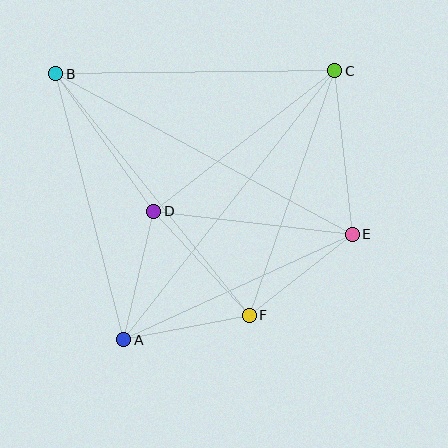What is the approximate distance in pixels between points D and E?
The distance between D and E is approximately 200 pixels.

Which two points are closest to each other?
Points A and F are closest to each other.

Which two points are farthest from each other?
Points A and C are farthest from each other.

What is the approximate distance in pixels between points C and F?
The distance between C and F is approximately 259 pixels.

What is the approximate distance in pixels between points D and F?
The distance between D and F is approximately 141 pixels.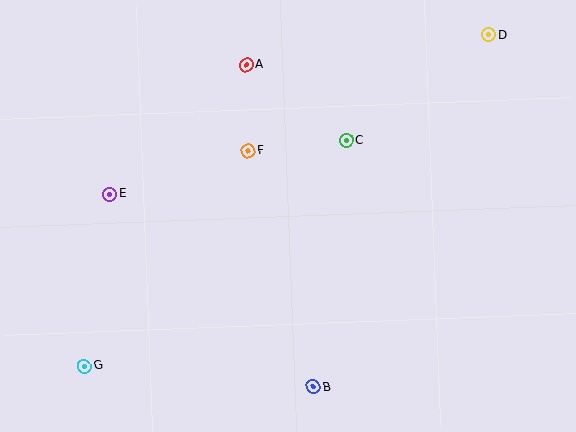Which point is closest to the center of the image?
Point F at (248, 151) is closest to the center.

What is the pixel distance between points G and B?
The distance between G and B is 230 pixels.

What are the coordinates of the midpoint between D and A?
The midpoint between D and A is at (368, 50).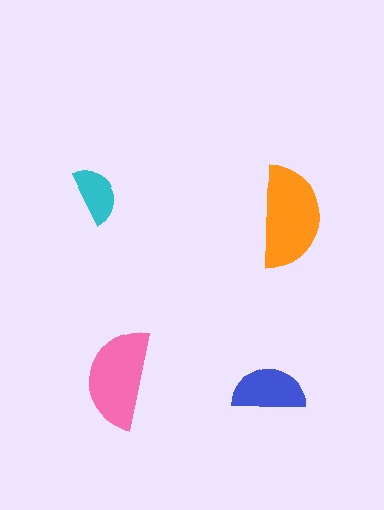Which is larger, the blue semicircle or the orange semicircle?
The orange one.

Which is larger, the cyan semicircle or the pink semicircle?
The pink one.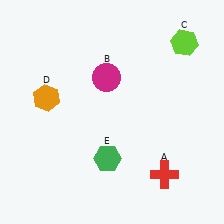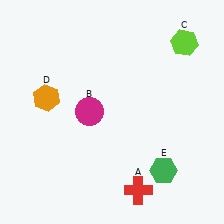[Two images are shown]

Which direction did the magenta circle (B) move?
The magenta circle (B) moved down.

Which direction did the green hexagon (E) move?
The green hexagon (E) moved right.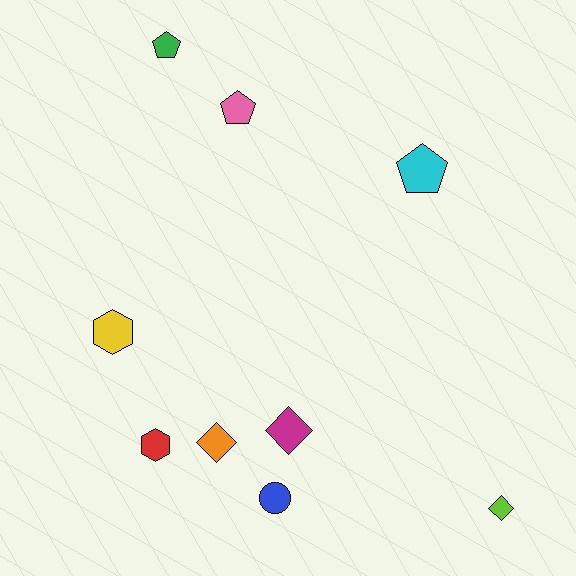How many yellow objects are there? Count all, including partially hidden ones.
There is 1 yellow object.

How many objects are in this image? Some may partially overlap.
There are 9 objects.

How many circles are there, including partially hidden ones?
There is 1 circle.